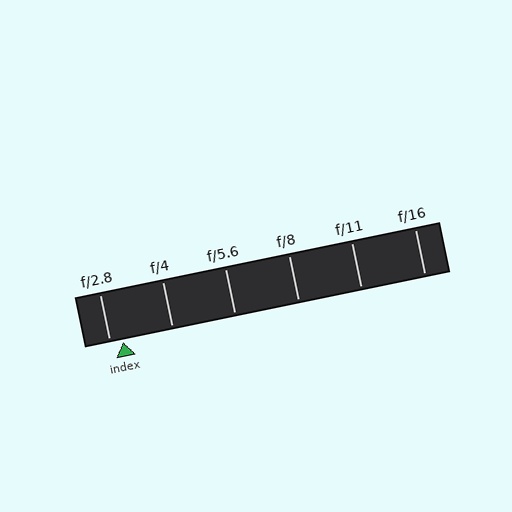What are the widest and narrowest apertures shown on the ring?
The widest aperture shown is f/2.8 and the narrowest is f/16.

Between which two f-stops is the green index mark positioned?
The index mark is between f/2.8 and f/4.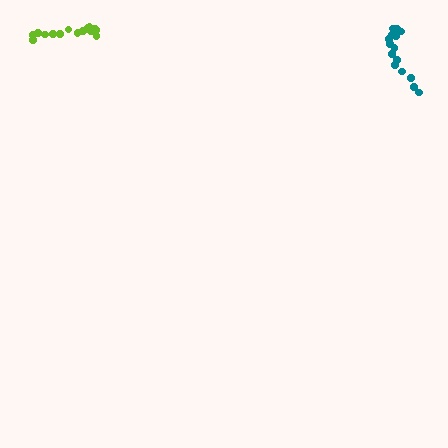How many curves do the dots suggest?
There are 2 distinct paths.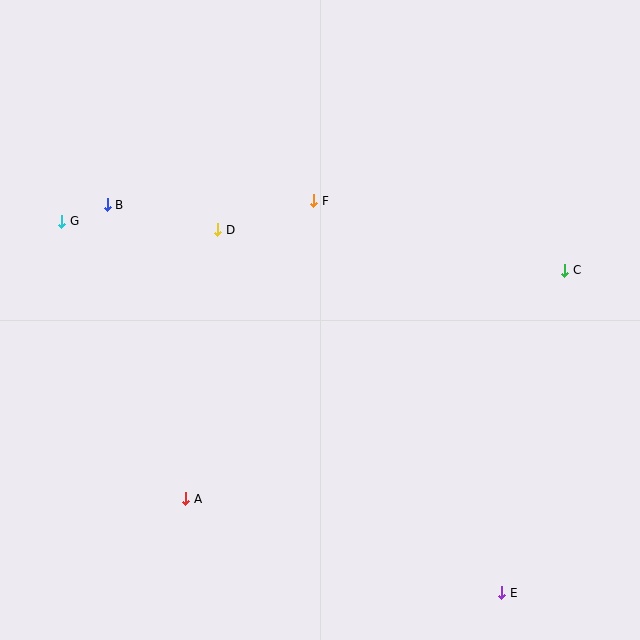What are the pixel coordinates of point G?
Point G is at (62, 221).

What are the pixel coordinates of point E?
Point E is at (502, 593).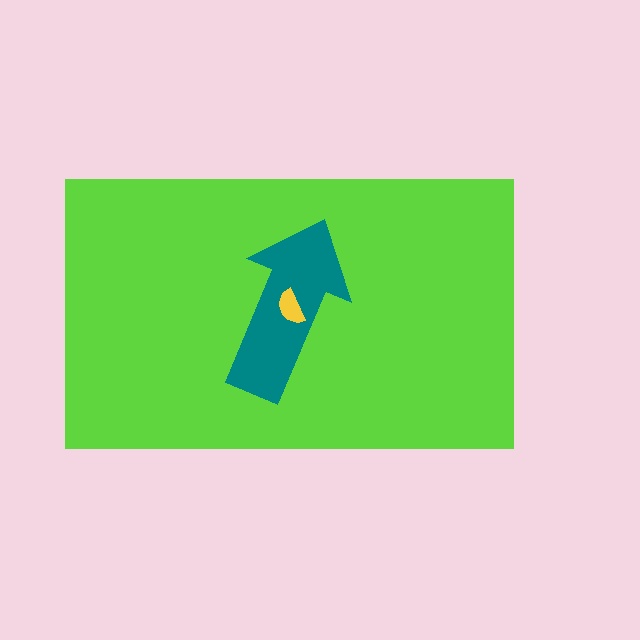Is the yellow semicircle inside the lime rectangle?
Yes.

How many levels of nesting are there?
3.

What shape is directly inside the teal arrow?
The yellow semicircle.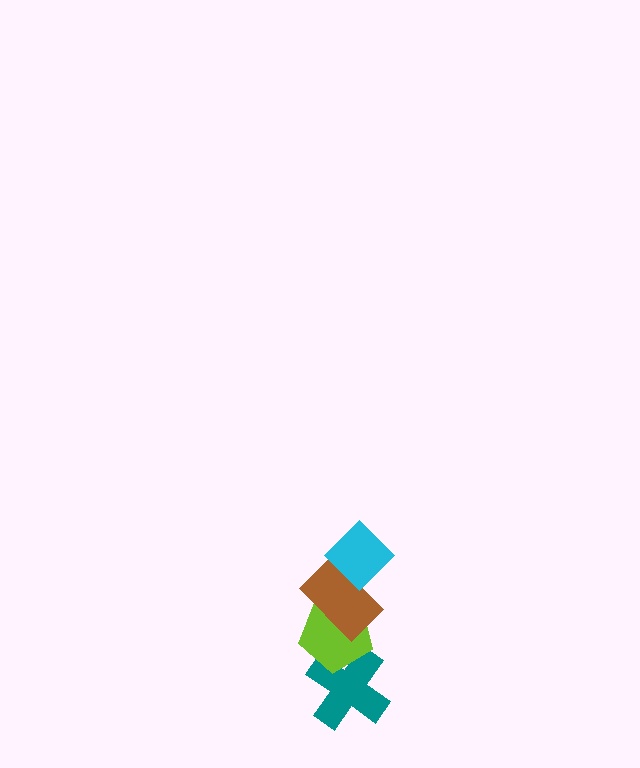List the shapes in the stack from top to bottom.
From top to bottom: the cyan diamond, the brown rectangle, the lime pentagon, the teal cross.